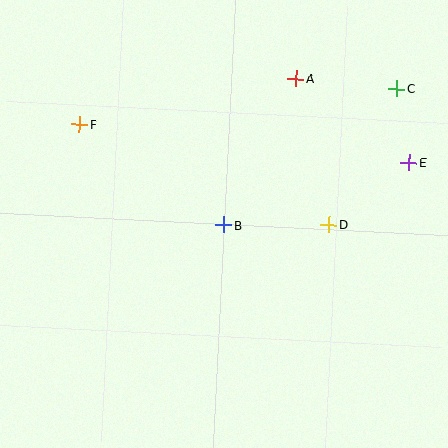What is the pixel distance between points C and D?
The distance between C and D is 152 pixels.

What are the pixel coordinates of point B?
Point B is at (224, 225).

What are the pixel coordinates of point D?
Point D is at (329, 224).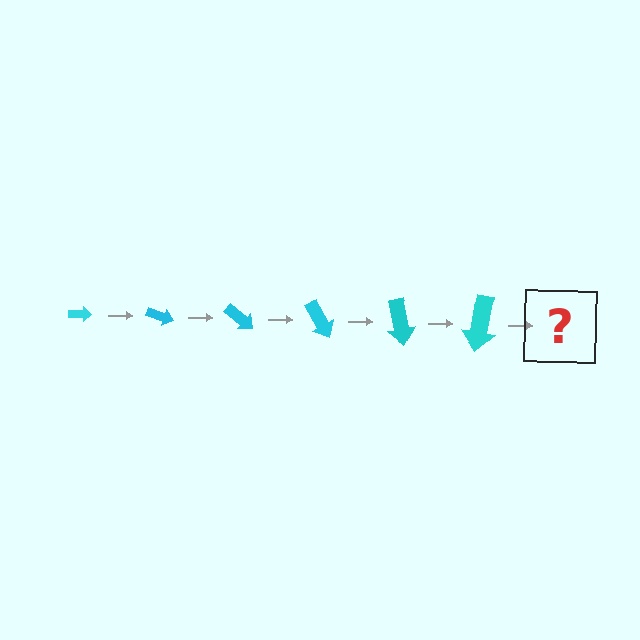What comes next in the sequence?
The next element should be an arrow, larger than the previous one and rotated 120 degrees from the start.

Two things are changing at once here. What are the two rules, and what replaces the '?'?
The two rules are that the arrow grows larger each step and it rotates 20 degrees each step. The '?' should be an arrow, larger than the previous one and rotated 120 degrees from the start.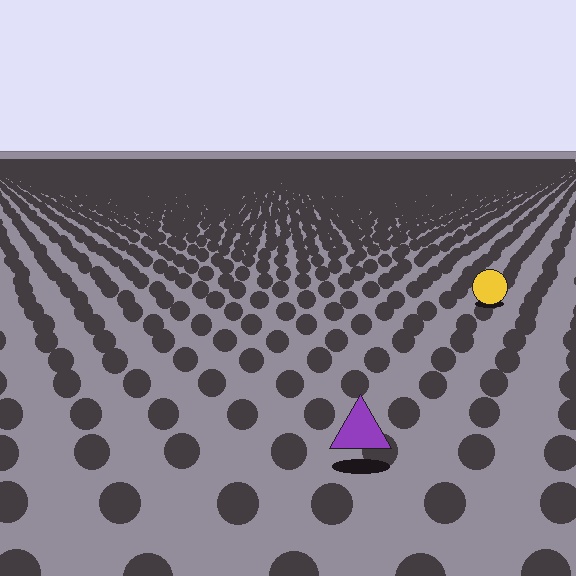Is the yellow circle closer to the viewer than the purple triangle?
No. The purple triangle is closer — you can tell from the texture gradient: the ground texture is coarser near it.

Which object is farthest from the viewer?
The yellow circle is farthest from the viewer. It appears smaller and the ground texture around it is denser.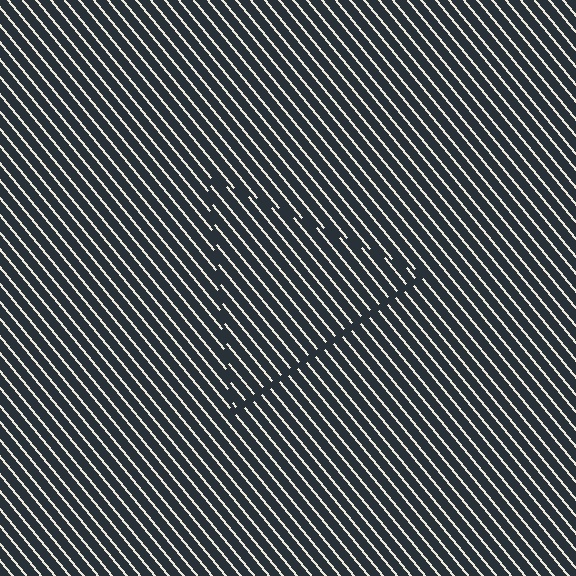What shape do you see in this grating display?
An illusory triangle. The interior of the shape contains the same grating, shifted by half a period — the contour is defined by the phase discontinuity where line-ends from the inner and outer gratings abut.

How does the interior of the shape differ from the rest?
The interior of the shape contains the same grating, shifted by half a period — the contour is defined by the phase discontinuity where line-ends from the inner and outer gratings abut.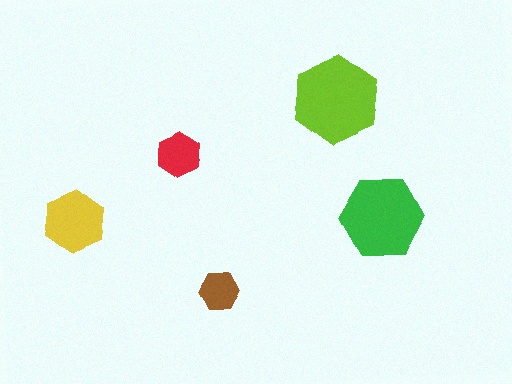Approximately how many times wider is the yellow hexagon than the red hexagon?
About 1.5 times wider.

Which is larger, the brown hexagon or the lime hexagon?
The lime one.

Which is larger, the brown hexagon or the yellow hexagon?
The yellow one.